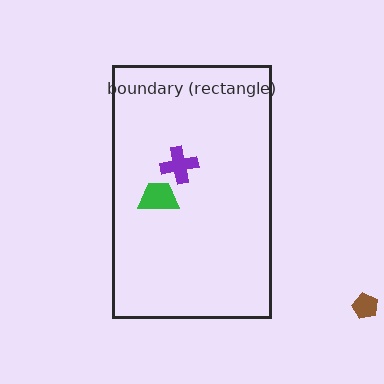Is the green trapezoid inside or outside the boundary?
Inside.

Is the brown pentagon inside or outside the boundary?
Outside.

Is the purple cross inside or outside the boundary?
Inside.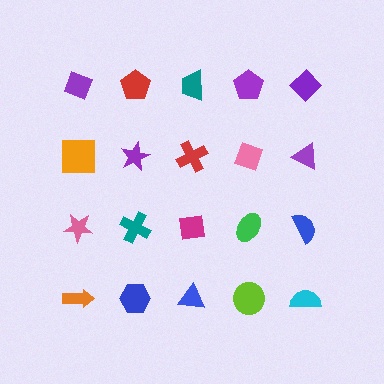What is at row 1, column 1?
A purple diamond.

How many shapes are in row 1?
5 shapes.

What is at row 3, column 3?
A magenta square.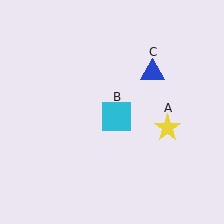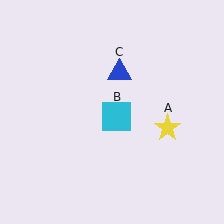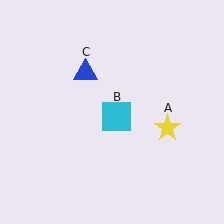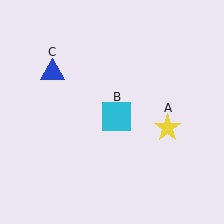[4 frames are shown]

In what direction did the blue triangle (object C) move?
The blue triangle (object C) moved left.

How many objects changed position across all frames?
1 object changed position: blue triangle (object C).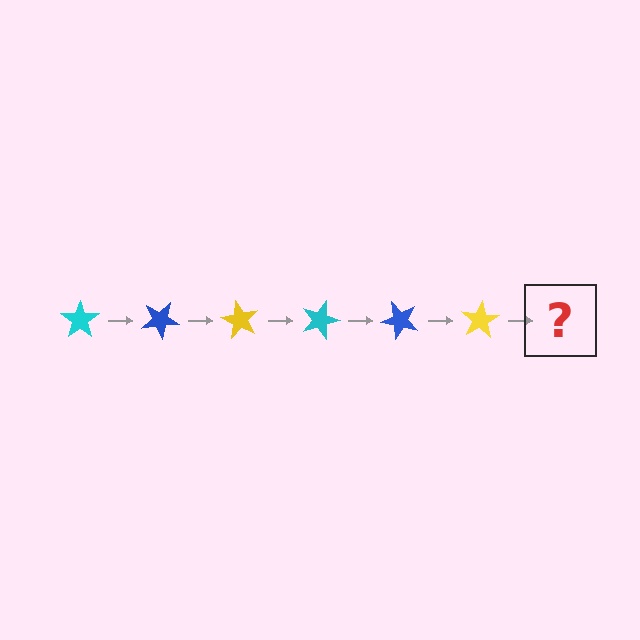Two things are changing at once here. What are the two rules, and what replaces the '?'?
The two rules are that it rotates 30 degrees each step and the color cycles through cyan, blue, and yellow. The '?' should be a cyan star, rotated 180 degrees from the start.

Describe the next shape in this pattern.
It should be a cyan star, rotated 180 degrees from the start.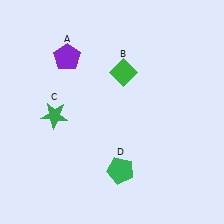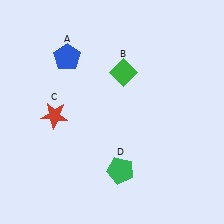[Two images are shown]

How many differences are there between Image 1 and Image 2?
There are 2 differences between the two images.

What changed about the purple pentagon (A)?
In Image 1, A is purple. In Image 2, it changed to blue.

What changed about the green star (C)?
In Image 1, C is green. In Image 2, it changed to red.